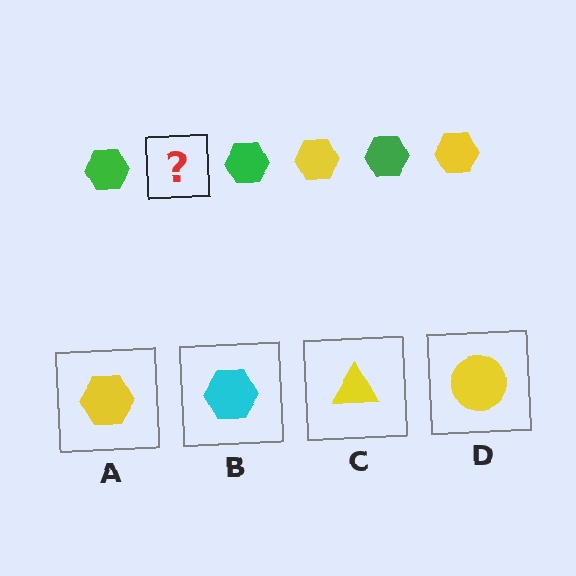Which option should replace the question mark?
Option A.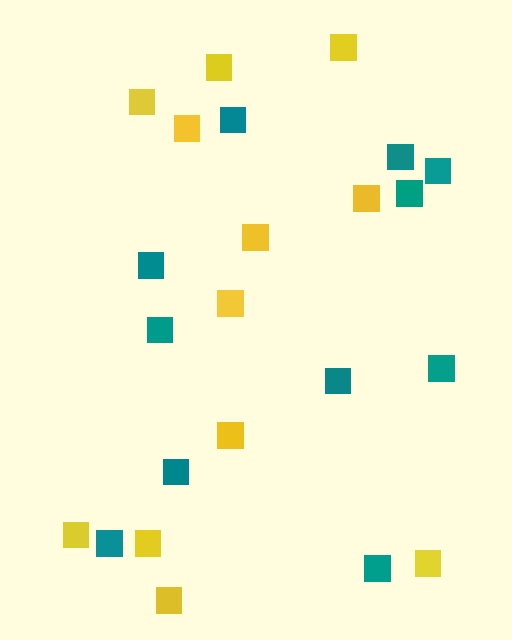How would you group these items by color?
There are 2 groups: one group of teal squares (11) and one group of yellow squares (12).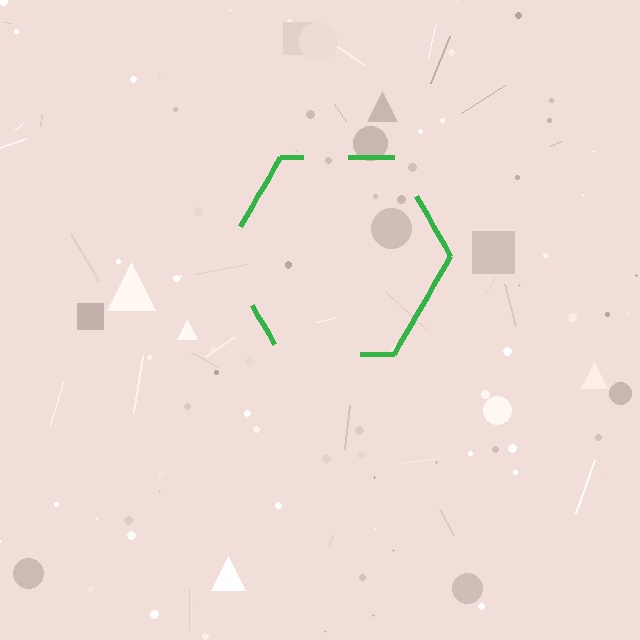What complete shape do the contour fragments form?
The contour fragments form a hexagon.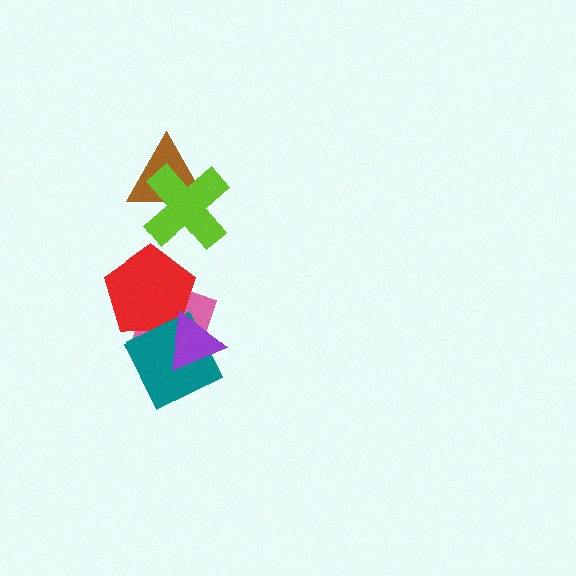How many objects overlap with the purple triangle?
3 objects overlap with the purple triangle.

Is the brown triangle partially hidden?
Yes, it is partially covered by another shape.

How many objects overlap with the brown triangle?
1 object overlaps with the brown triangle.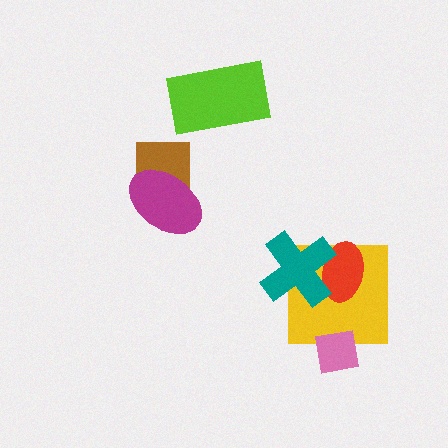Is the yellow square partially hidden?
Yes, it is partially covered by another shape.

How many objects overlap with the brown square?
1 object overlaps with the brown square.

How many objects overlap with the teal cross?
2 objects overlap with the teal cross.